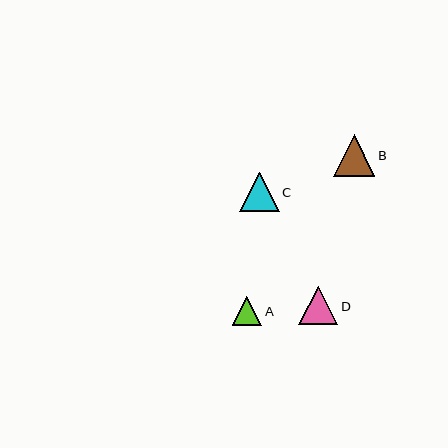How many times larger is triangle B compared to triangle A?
Triangle B is approximately 1.4 times the size of triangle A.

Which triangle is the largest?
Triangle B is the largest with a size of approximately 41 pixels.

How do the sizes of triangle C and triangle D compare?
Triangle C and triangle D are approximately the same size.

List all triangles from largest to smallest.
From largest to smallest: B, C, D, A.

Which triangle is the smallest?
Triangle A is the smallest with a size of approximately 30 pixels.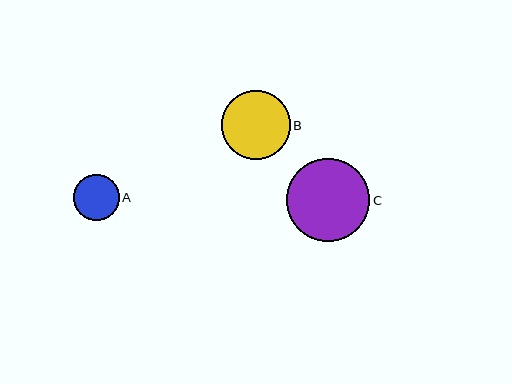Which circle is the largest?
Circle C is the largest with a size of approximately 83 pixels.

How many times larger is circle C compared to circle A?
Circle C is approximately 1.8 times the size of circle A.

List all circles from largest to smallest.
From largest to smallest: C, B, A.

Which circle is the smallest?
Circle A is the smallest with a size of approximately 46 pixels.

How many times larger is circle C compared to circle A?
Circle C is approximately 1.8 times the size of circle A.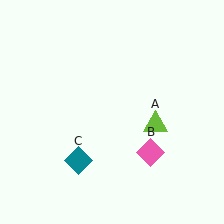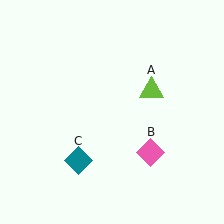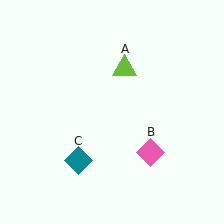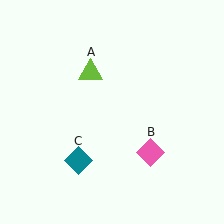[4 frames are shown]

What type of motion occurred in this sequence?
The lime triangle (object A) rotated counterclockwise around the center of the scene.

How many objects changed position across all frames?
1 object changed position: lime triangle (object A).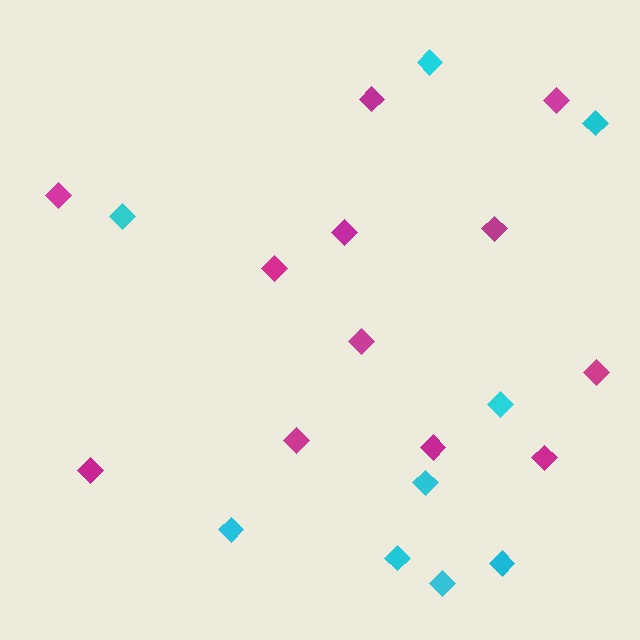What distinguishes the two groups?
There are 2 groups: one group of magenta diamonds (12) and one group of cyan diamonds (9).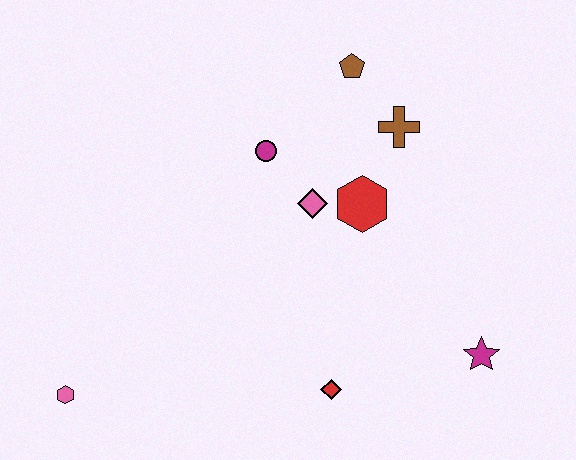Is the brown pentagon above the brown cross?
Yes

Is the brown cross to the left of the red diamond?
No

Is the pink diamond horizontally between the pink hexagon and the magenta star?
Yes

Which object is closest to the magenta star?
The red diamond is closest to the magenta star.